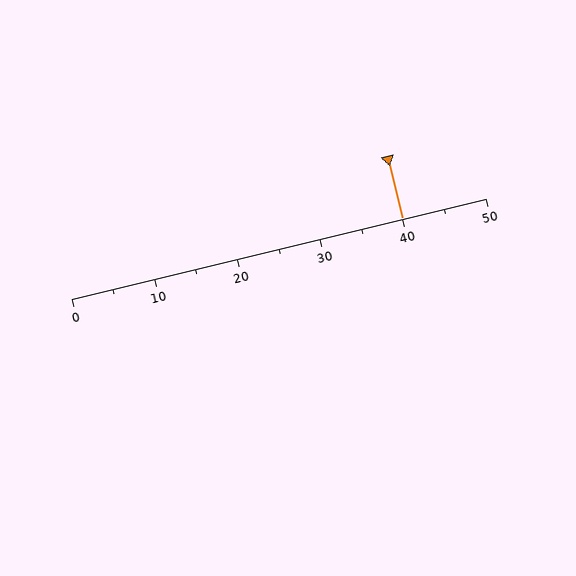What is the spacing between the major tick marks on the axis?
The major ticks are spaced 10 apart.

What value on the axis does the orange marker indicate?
The marker indicates approximately 40.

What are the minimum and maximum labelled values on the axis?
The axis runs from 0 to 50.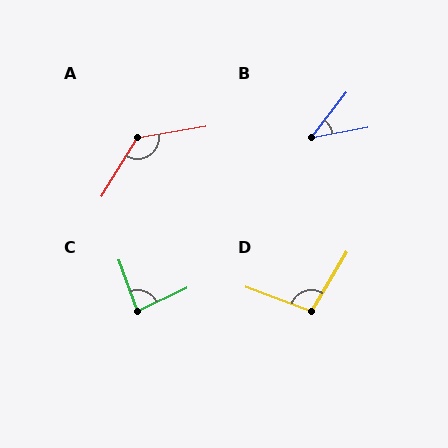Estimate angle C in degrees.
Approximately 84 degrees.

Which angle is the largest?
A, at approximately 131 degrees.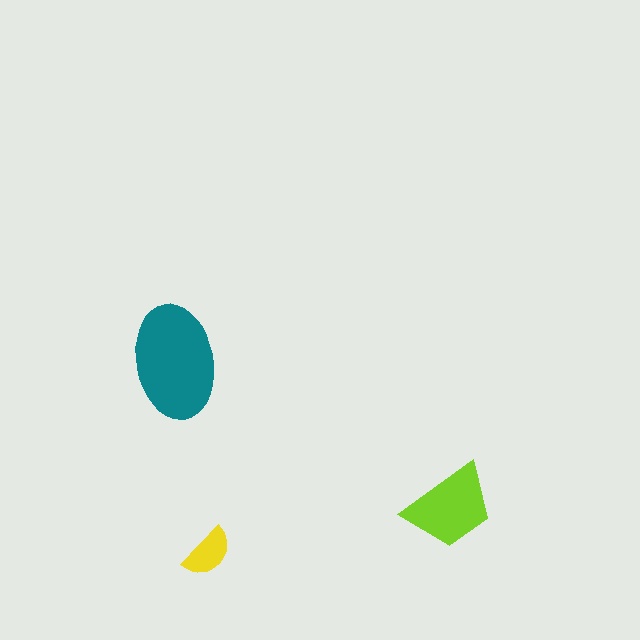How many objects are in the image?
There are 3 objects in the image.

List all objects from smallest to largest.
The yellow semicircle, the lime trapezoid, the teal ellipse.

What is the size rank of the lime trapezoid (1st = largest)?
2nd.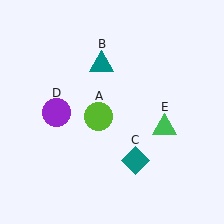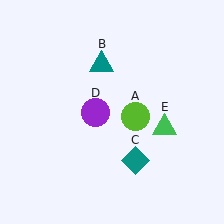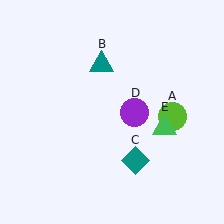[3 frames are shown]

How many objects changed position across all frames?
2 objects changed position: lime circle (object A), purple circle (object D).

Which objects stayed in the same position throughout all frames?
Teal triangle (object B) and teal diamond (object C) and green triangle (object E) remained stationary.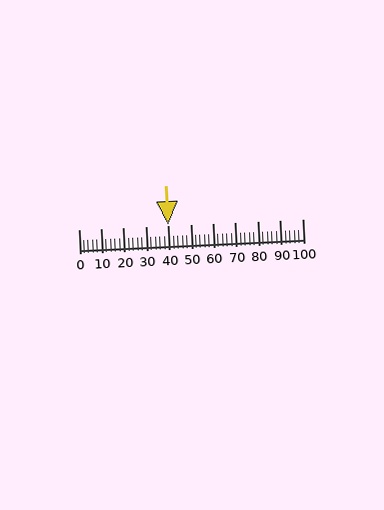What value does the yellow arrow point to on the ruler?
The yellow arrow points to approximately 40.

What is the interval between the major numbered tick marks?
The major tick marks are spaced 10 units apart.